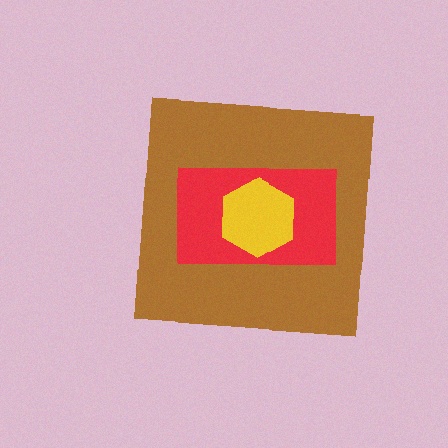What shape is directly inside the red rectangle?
The yellow hexagon.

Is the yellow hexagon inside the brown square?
Yes.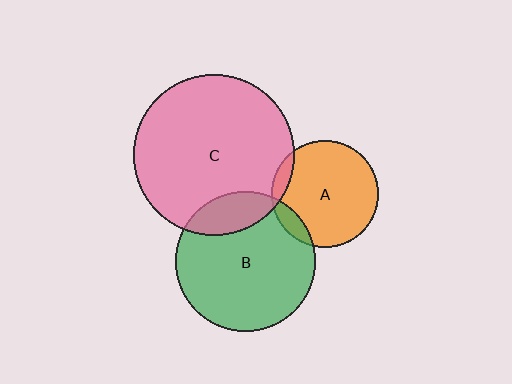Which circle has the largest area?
Circle C (pink).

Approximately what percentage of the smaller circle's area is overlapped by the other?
Approximately 20%.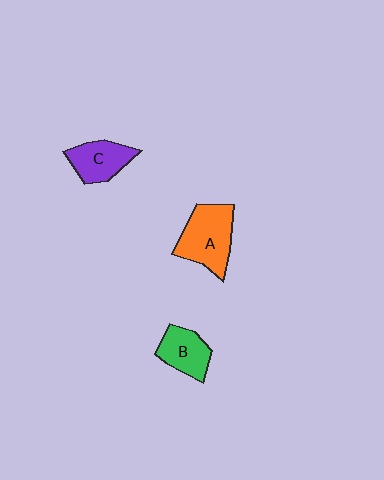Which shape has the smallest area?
Shape B (green).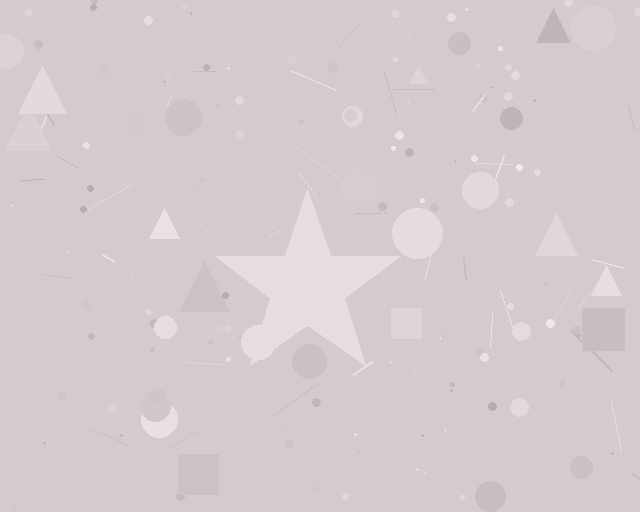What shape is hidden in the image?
A star is hidden in the image.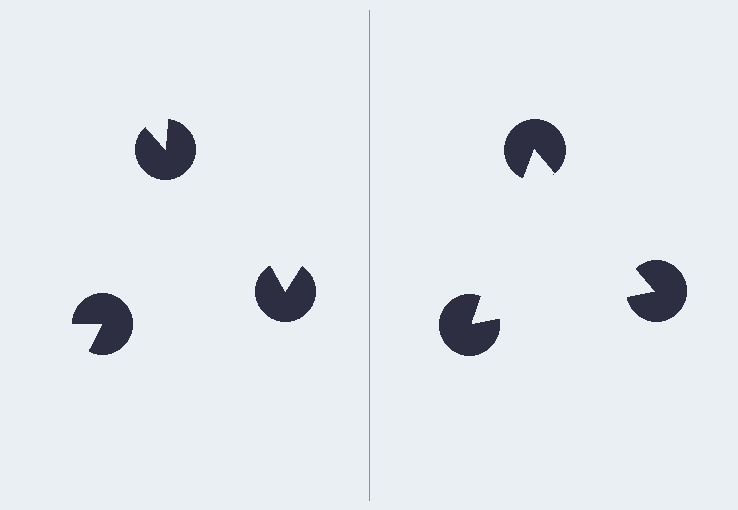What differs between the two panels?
The pac-man discs are positioned identically on both sides; only the wedge orientations differ. On the right they align to a triangle; on the left they are misaligned.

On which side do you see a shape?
An illusory triangle appears on the right side. On the left side the wedge cuts are rotated, so no coherent shape forms.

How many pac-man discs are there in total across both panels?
6 — 3 on each side.